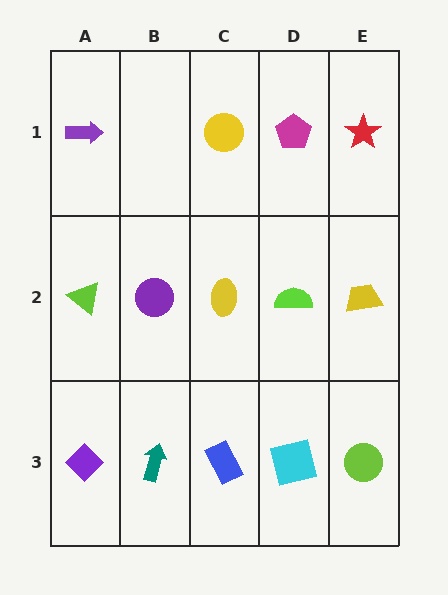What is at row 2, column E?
A yellow trapezoid.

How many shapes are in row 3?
5 shapes.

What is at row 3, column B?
A teal arrow.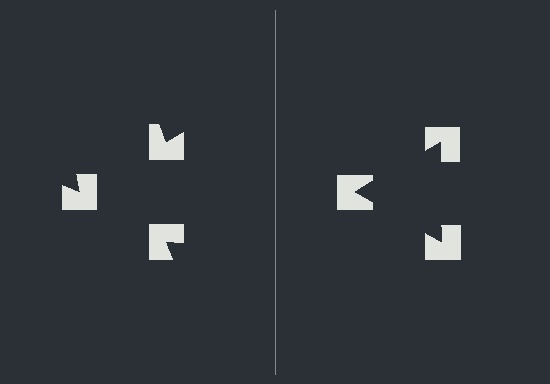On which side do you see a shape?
An illusory triangle appears on the right side. On the left side the wedge cuts are rotated, so no coherent shape forms.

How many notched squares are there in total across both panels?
6 — 3 on each side.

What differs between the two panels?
The notched squares are positioned identically on both sides; only the wedge orientations differ. On the right they align to a triangle; on the left they are misaligned.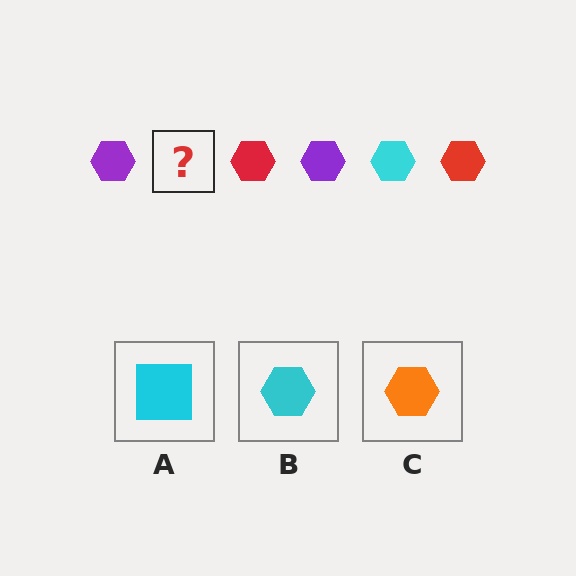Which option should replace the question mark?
Option B.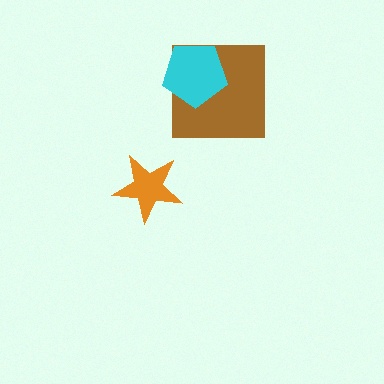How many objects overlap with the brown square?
1 object overlaps with the brown square.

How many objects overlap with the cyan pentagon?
1 object overlaps with the cyan pentagon.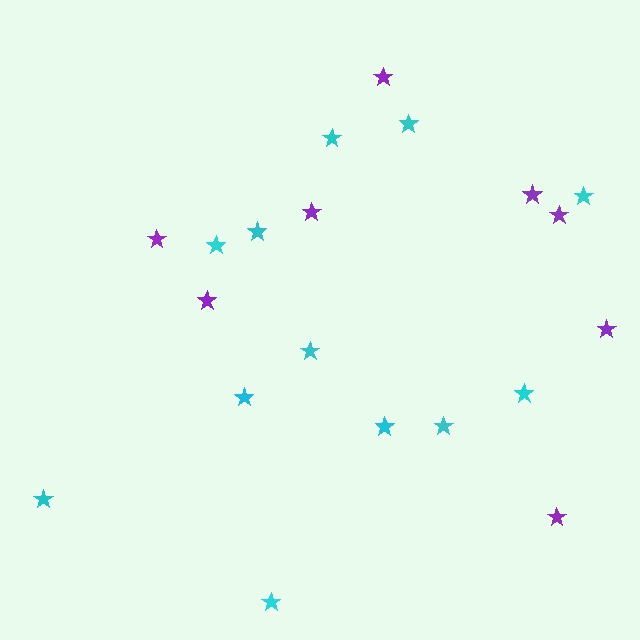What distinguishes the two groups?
There are 2 groups: one group of purple stars (8) and one group of cyan stars (12).